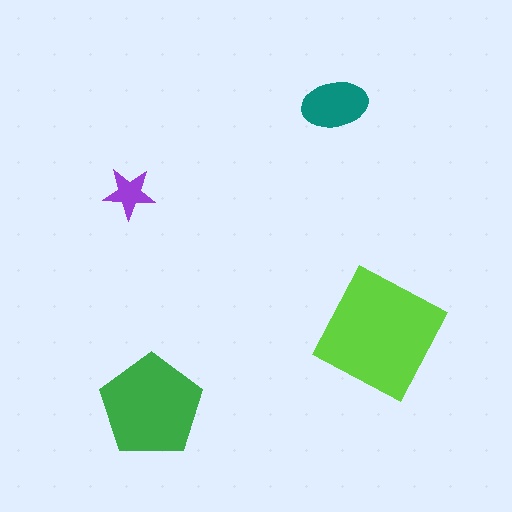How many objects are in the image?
There are 4 objects in the image.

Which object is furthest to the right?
The lime square is rightmost.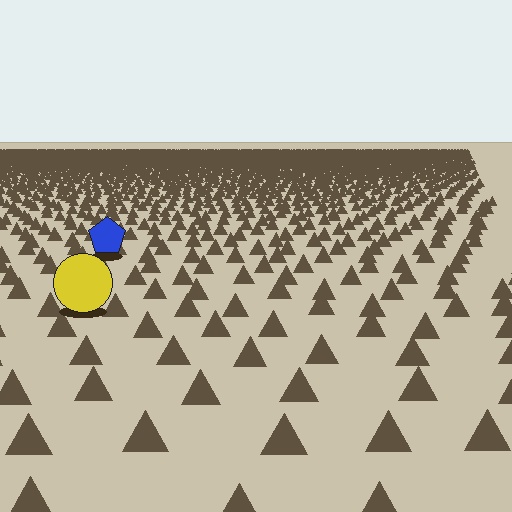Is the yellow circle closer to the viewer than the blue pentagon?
Yes. The yellow circle is closer — you can tell from the texture gradient: the ground texture is coarser near it.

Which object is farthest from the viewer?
The blue pentagon is farthest from the viewer. It appears smaller and the ground texture around it is denser.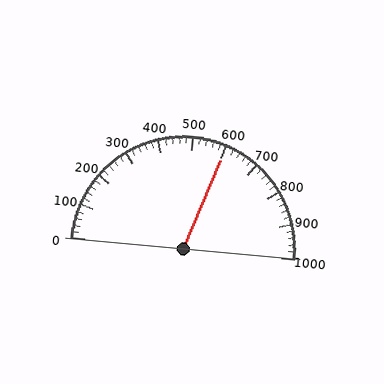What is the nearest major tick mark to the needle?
The nearest major tick mark is 600.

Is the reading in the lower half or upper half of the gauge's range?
The reading is in the upper half of the range (0 to 1000).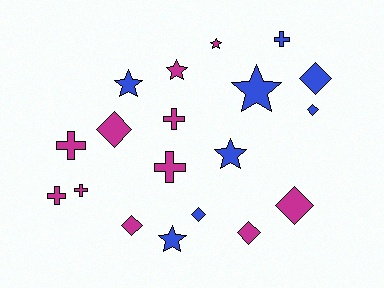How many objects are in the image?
There are 19 objects.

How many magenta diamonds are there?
There are 4 magenta diamonds.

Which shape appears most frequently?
Diamond, with 7 objects.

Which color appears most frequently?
Magenta, with 11 objects.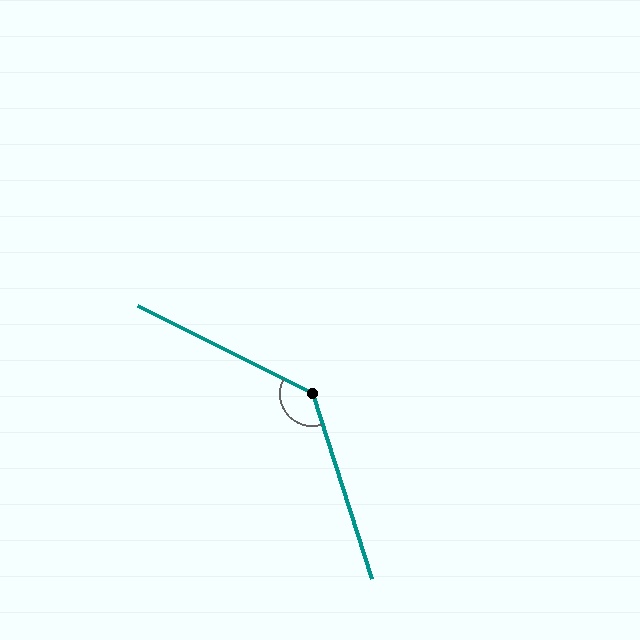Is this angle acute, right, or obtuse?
It is obtuse.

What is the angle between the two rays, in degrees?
Approximately 134 degrees.